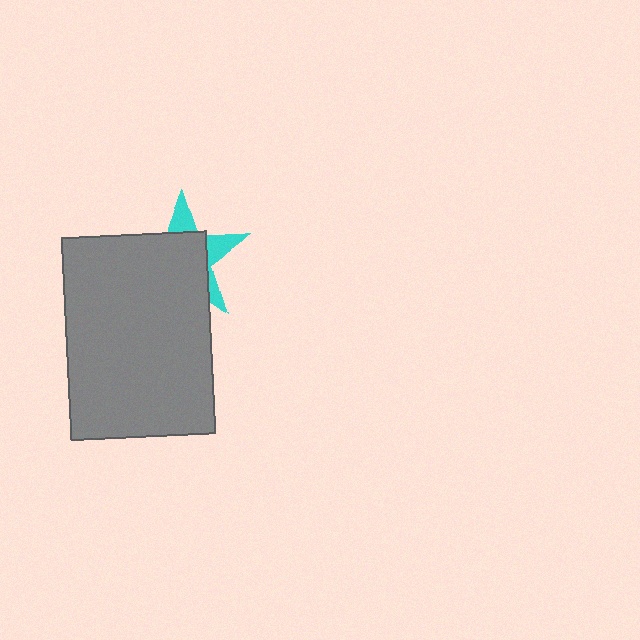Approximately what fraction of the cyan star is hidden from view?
Roughly 70% of the cyan star is hidden behind the gray rectangle.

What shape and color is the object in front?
The object in front is a gray rectangle.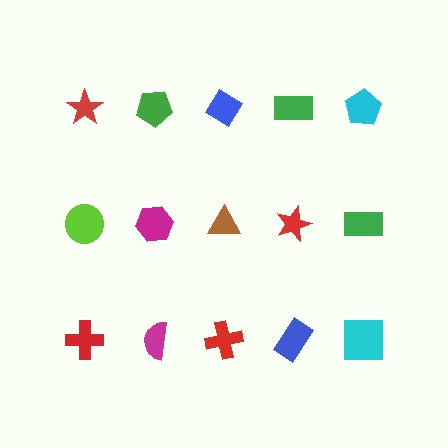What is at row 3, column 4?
A blue rectangle.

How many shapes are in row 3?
5 shapes.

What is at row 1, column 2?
A green pentagon.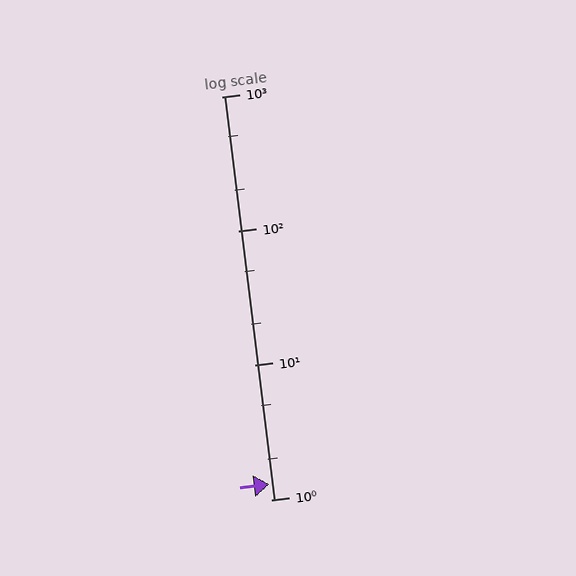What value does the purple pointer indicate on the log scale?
The pointer indicates approximately 1.3.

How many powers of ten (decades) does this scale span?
The scale spans 3 decades, from 1 to 1000.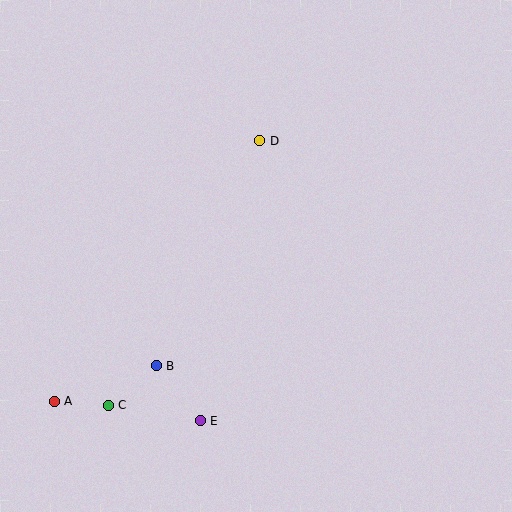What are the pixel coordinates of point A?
Point A is at (54, 401).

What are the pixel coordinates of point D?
Point D is at (260, 141).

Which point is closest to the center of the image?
Point D at (260, 141) is closest to the center.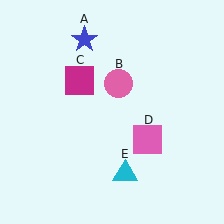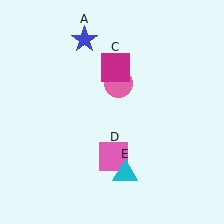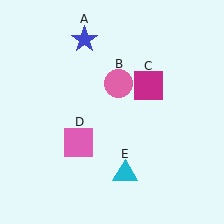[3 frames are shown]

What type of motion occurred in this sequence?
The magenta square (object C), pink square (object D) rotated clockwise around the center of the scene.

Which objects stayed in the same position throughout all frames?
Blue star (object A) and pink circle (object B) and cyan triangle (object E) remained stationary.